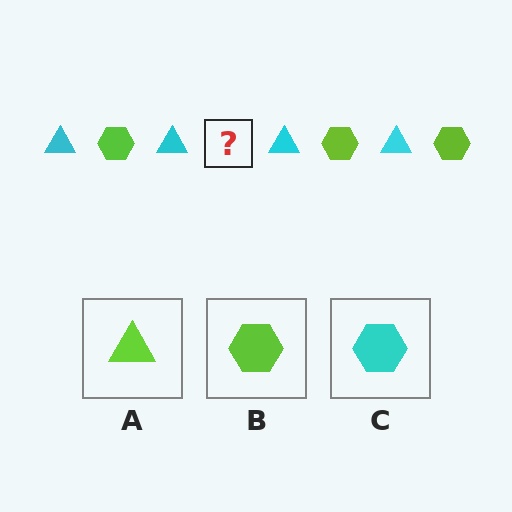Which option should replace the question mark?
Option B.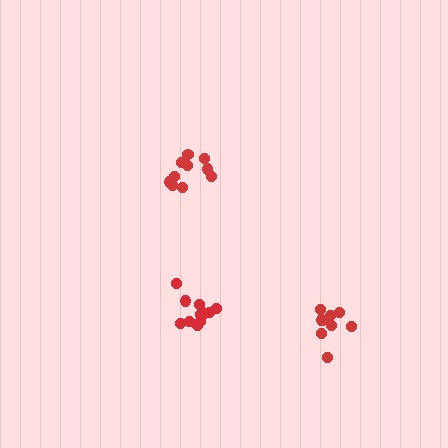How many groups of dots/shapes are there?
There are 3 groups.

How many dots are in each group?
Group 1: 10 dots, Group 2: 12 dots, Group 3: 9 dots (31 total).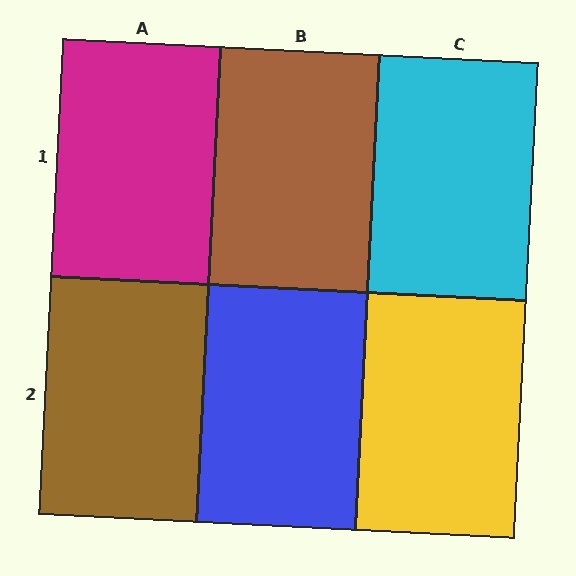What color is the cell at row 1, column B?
Brown.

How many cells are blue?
1 cell is blue.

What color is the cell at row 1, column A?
Magenta.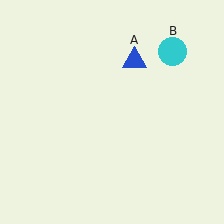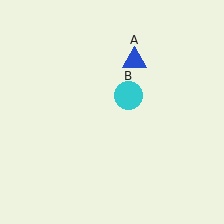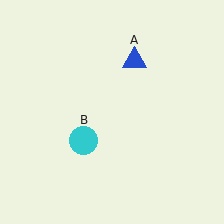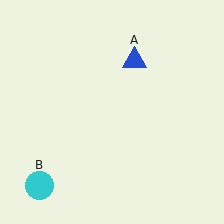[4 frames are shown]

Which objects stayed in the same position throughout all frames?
Blue triangle (object A) remained stationary.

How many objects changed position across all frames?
1 object changed position: cyan circle (object B).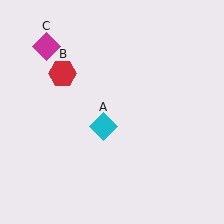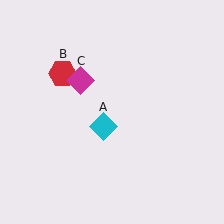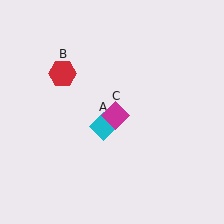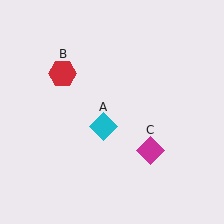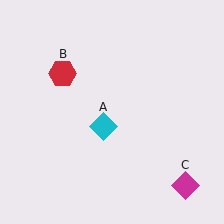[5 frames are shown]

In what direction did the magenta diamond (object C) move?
The magenta diamond (object C) moved down and to the right.